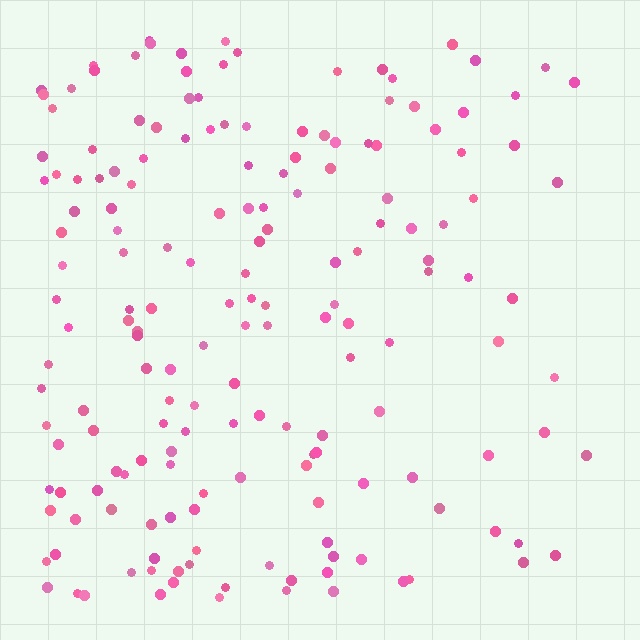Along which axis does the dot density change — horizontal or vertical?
Horizontal.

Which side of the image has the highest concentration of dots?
The left.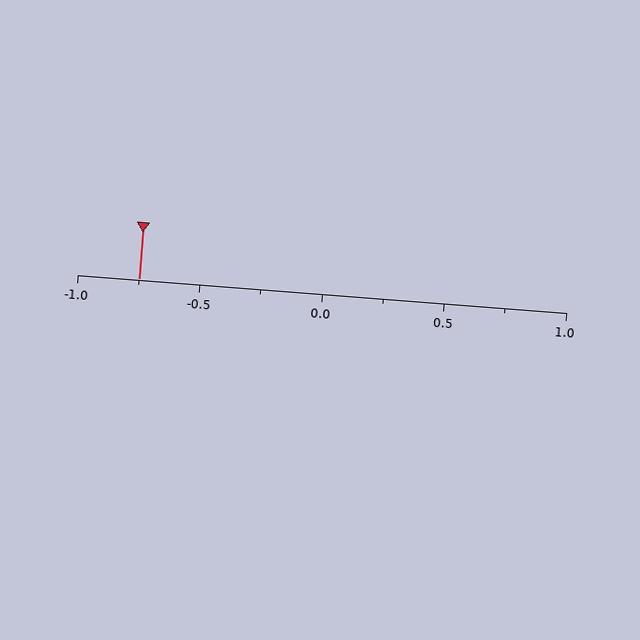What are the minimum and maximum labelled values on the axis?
The axis runs from -1.0 to 1.0.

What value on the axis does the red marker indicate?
The marker indicates approximately -0.75.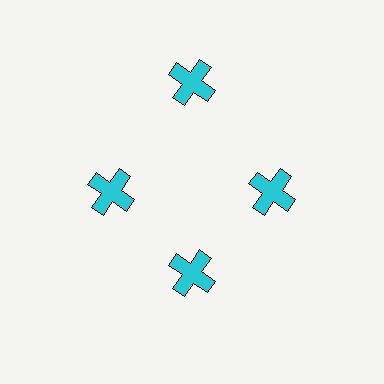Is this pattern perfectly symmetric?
No. The 4 cyan crosses are arranged in a ring, but one element near the 12 o'clock position is pushed outward from the center, breaking the 4-fold rotational symmetry.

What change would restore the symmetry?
The symmetry would be restored by moving it inward, back onto the ring so that all 4 crosses sit at equal angles and equal distance from the center.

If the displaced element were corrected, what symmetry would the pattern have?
It would have 4-fold rotational symmetry — the pattern would map onto itself every 90 degrees.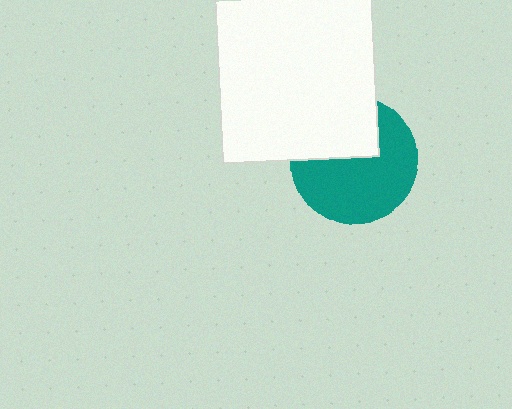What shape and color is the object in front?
The object in front is a white rectangle.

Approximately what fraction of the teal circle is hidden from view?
Roughly 36% of the teal circle is hidden behind the white rectangle.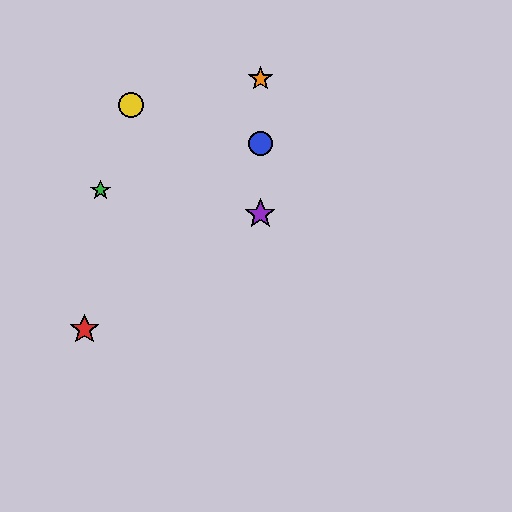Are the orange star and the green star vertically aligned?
No, the orange star is at x≈260 and the green star is at x≈100.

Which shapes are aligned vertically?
The blue circle, the purple star, the orange star are aligned vertically.